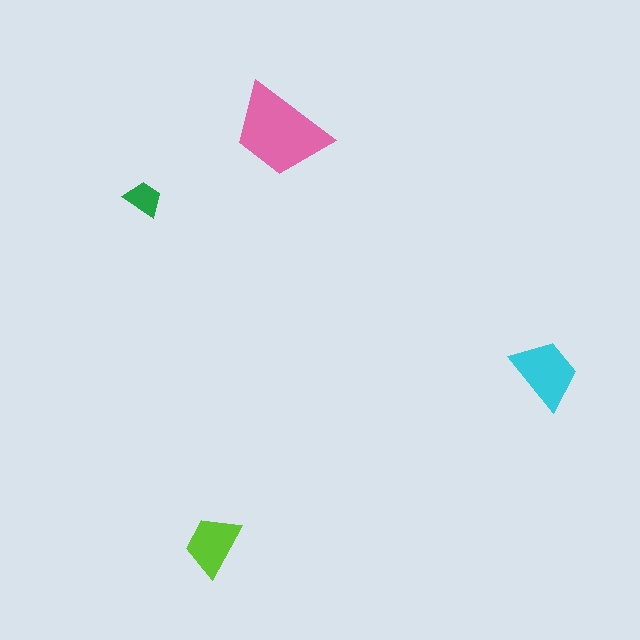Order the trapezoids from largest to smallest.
the pink one, the cyan one, the lime one, the green one.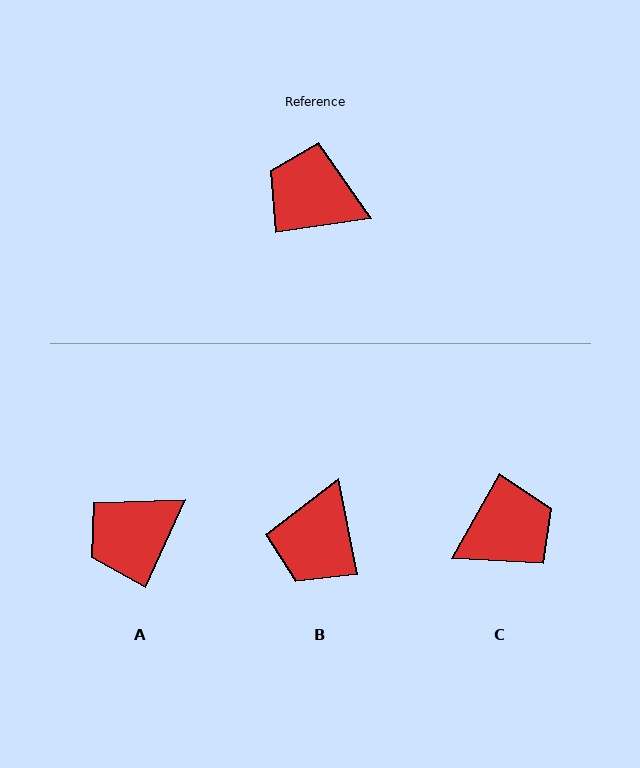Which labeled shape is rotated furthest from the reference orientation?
C, about 128 degrees away.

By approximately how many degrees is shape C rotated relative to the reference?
Approximately 128 degrees clockwise.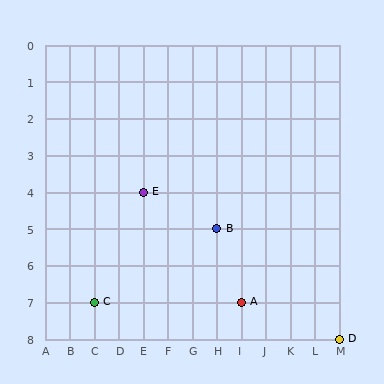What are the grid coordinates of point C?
Point C is at grid coordinates (C, 7).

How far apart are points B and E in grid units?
Points B and E are 3 columns and 1 row apart (about 3.2 grid units diagonally).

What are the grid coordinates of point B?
Point B is at grid coordinates (H, 5).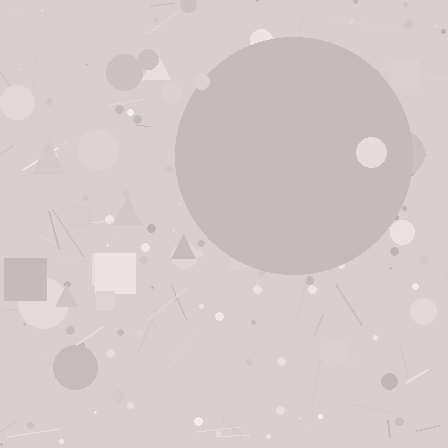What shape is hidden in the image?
A circle is hidden in the image.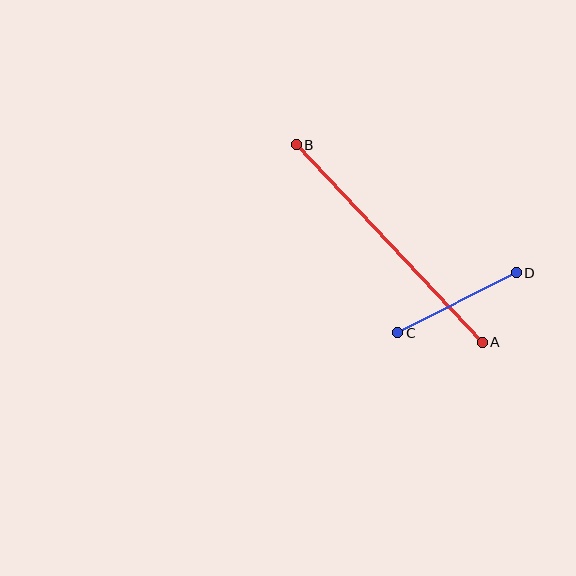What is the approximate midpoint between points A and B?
The midpoint is at approximately (389, 243) pixels.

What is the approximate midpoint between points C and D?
The midpoint is at approximately (457, 303) pixels.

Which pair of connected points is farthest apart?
Points A and B are farthest apart.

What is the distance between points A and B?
The distance is approximately 271 pixels.